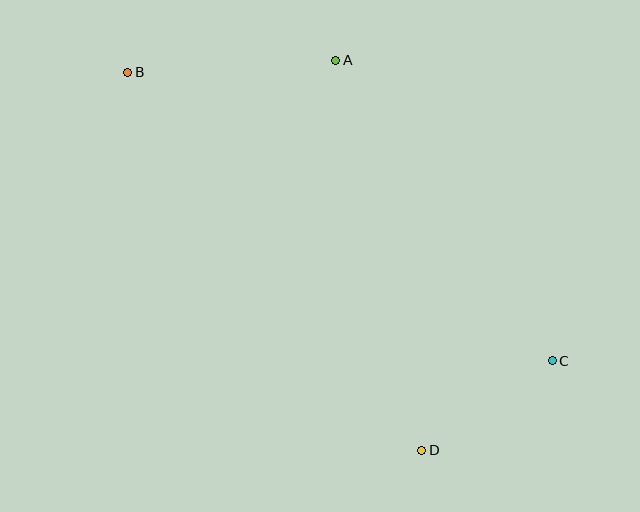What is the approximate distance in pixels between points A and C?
The distance between A and C is approximately 371 pixels.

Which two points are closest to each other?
Points C and D are closest to each other.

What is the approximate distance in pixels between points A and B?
The distance between A and B is approximately 208 pixels.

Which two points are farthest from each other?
Points B and C are farthest from each other.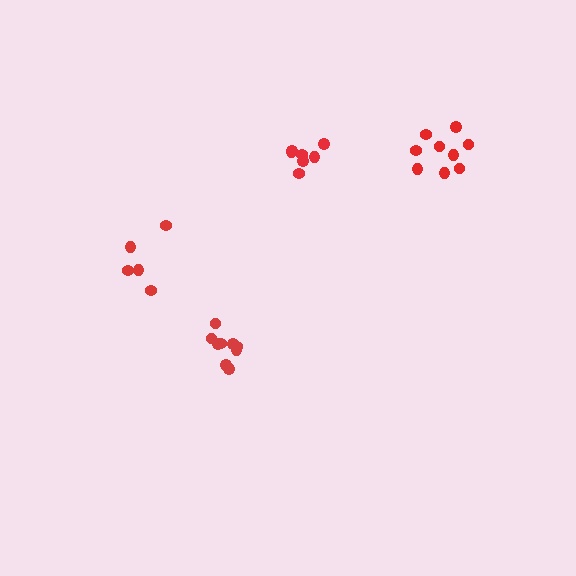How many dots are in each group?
Group 1: 7 dots, Group 2: 5 dots, Group 3: 9 dots, Group 4: 9 dots (30 total).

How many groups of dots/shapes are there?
There are 4 groups.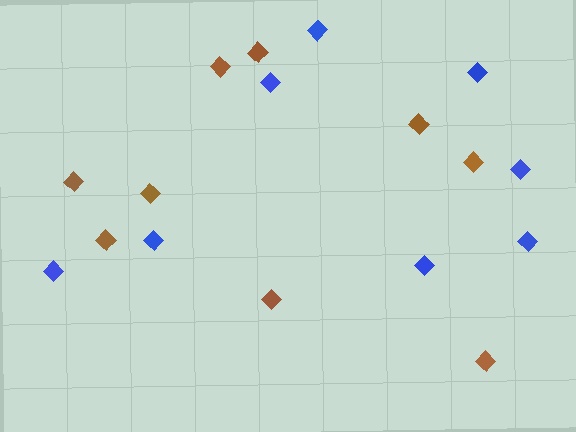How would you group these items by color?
There are 2 groups: one group of blue diamonds (8) and one group of brown diamonds (9).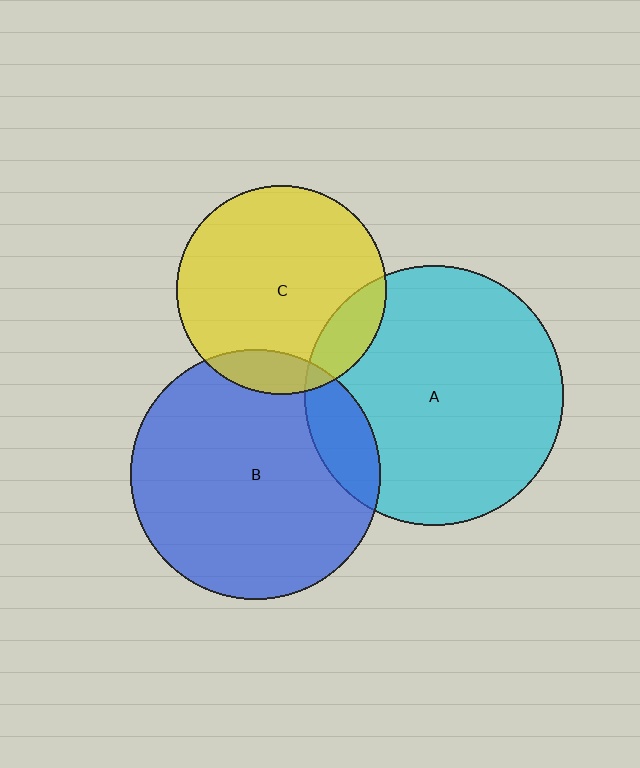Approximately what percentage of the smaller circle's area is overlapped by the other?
Approximately 15%.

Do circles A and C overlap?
Yes.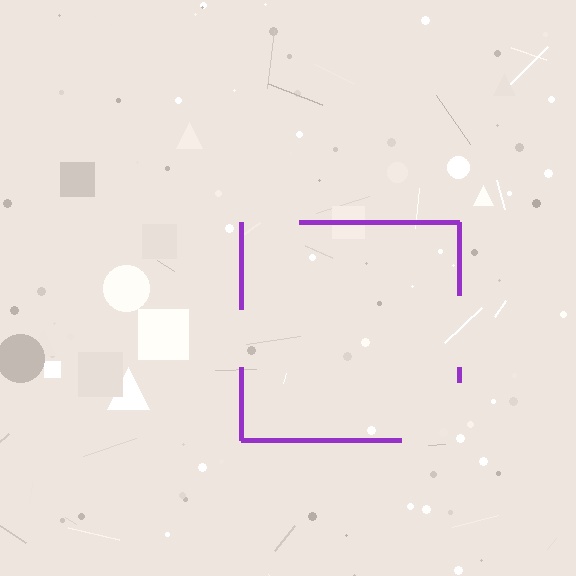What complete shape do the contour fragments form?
The contour fragments form a square.